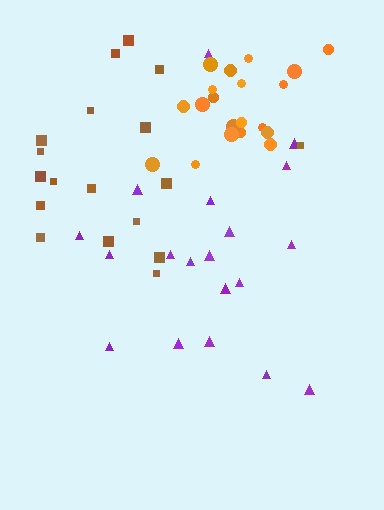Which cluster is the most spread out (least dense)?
Brown.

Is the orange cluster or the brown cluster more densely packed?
Orange.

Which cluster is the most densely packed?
Orange.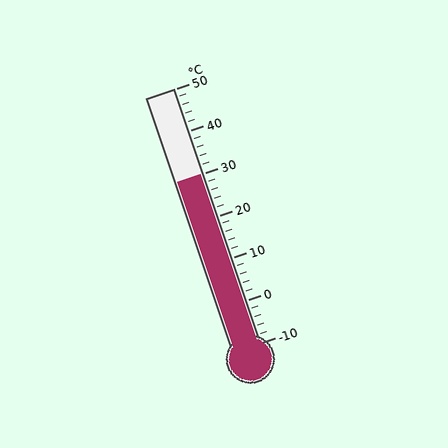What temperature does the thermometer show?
The thermometer shows approximately 30°C.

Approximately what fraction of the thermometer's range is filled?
The thermometer is filled to approximately 65% of its range.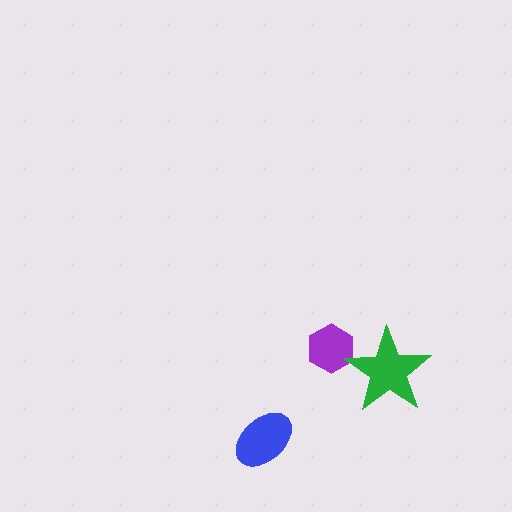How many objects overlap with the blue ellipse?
0 objects overlap with the blue ellipse.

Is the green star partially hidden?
No, no other shape covers it.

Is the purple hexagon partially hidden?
Yes, it is partially covered by another shape.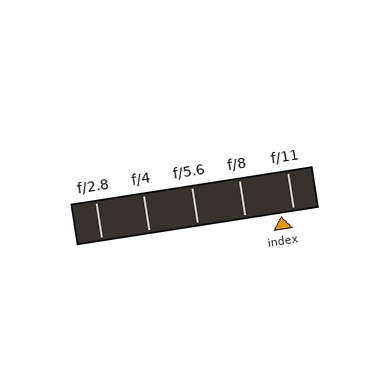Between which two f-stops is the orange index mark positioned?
The index mark is between f/8 and f/11.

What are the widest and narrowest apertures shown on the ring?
The widest aperture shown is f/2.8 and the narrowest is f/11.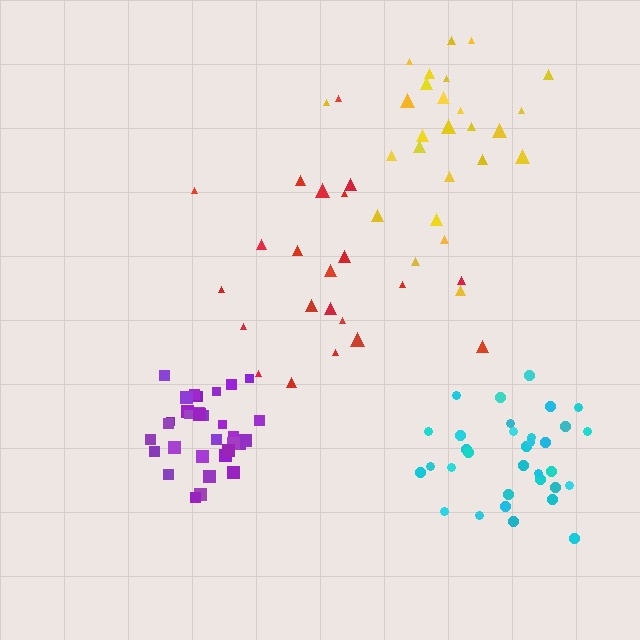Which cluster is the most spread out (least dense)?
Red.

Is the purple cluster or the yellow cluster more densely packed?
Purple.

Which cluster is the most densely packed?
Purple.